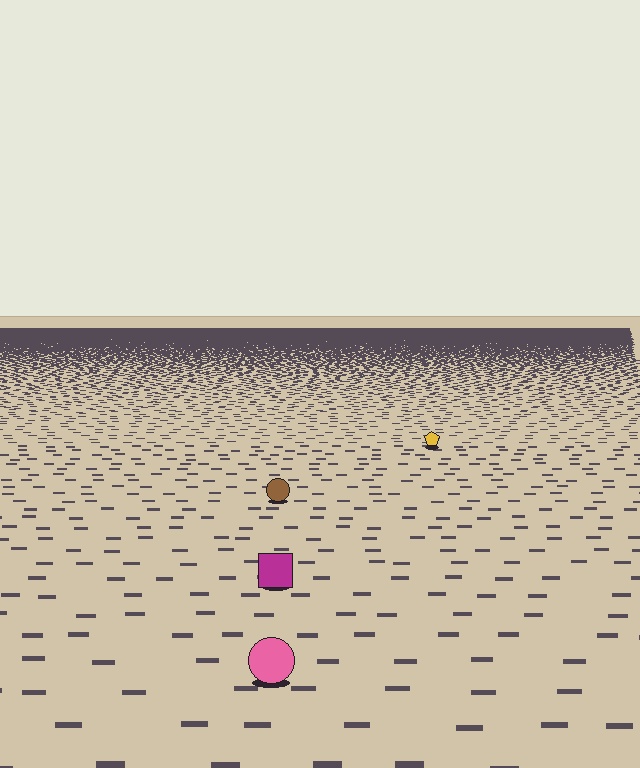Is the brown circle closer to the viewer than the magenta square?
No. The magenta square is closer — you can tell from the texture gradient: the ground texture is coarser near it.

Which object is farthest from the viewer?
The yellow pentagon is farthest from the viewer. It appears smaller and the ground texture around it is denser.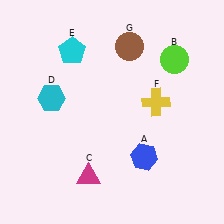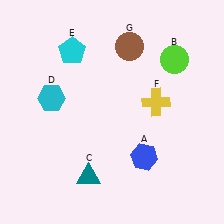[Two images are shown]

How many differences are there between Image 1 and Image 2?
There is 1 difference between the two images.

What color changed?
The triangle (C) changed from magenta in Image 1 to teal in Image 2.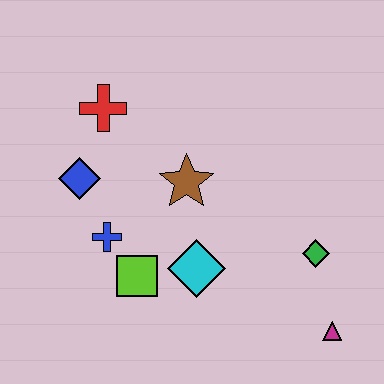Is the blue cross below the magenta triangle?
No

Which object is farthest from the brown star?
The magenta triangle is farthest from the brown star.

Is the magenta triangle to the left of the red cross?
No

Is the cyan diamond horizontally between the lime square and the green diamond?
Yes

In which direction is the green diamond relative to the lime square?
The green diamond is to the right of the lime square.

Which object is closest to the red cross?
The blue diamond is closest to the red cross.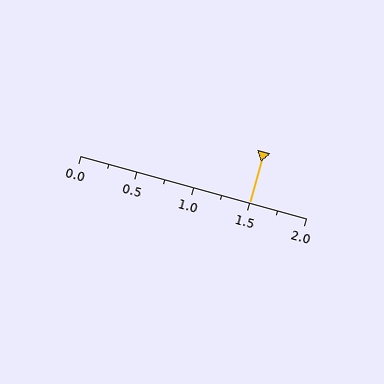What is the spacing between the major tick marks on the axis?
The major ticks are spaced 0.5 apart.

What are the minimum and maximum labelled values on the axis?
The axis runs from 0.0 to 2.0.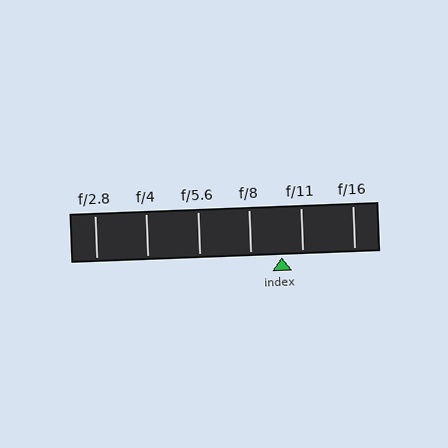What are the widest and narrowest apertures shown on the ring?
The widest aperture shown is f/2.8 and the narrowest is f/16.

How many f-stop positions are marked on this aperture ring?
There are 6 f-stop positions marked.